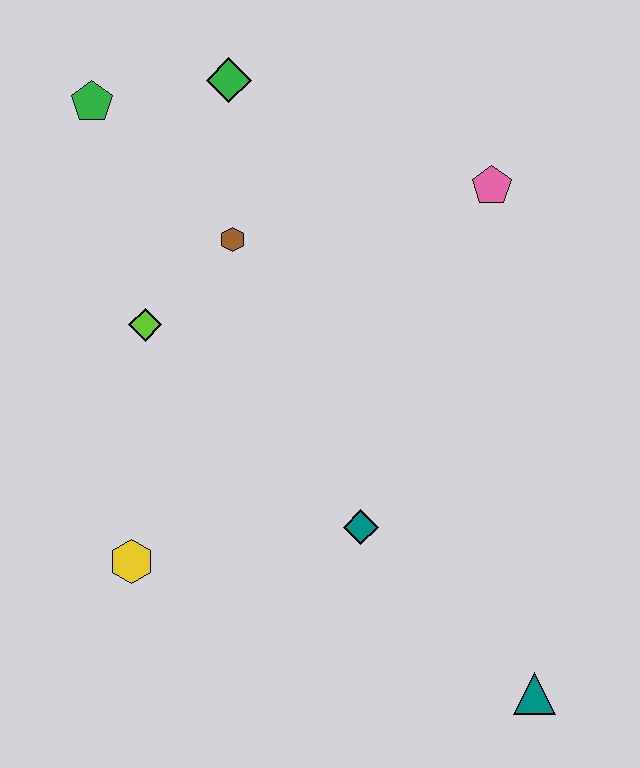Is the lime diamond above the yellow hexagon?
Yes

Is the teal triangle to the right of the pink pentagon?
Yes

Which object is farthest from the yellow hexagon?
The pink pentagon is farthest from the yellow hexagon.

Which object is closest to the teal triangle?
The teal diamond is closest to the teal triangle.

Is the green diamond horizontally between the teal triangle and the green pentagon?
Yes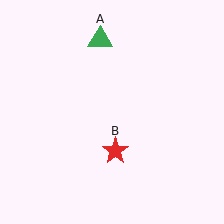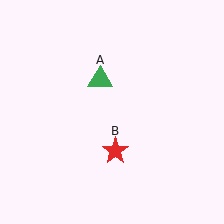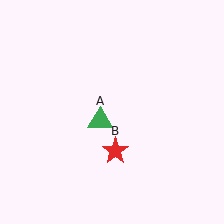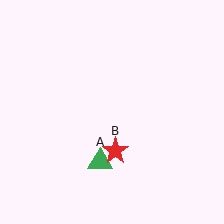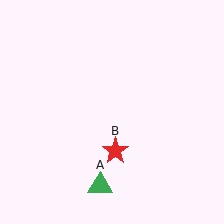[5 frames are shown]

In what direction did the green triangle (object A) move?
The green triangle (object A) moved down.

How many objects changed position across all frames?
1 object changed position: green triangle (object A).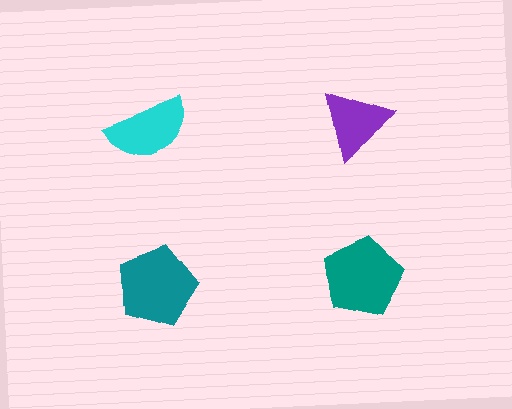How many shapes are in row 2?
2 shapes.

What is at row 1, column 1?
A cyan semicircle.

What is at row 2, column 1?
A teal pentagon.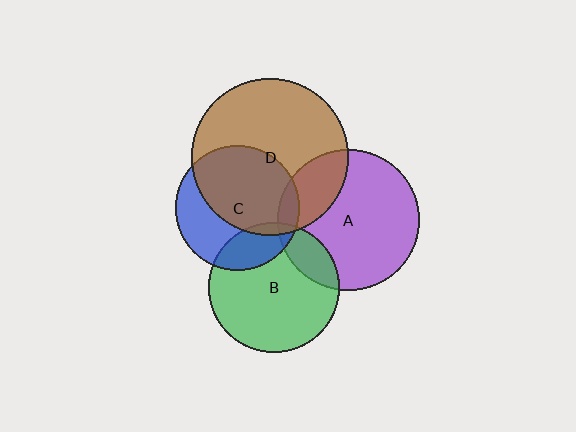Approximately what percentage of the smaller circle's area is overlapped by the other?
Approximately 5%.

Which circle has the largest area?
Circle D (brown).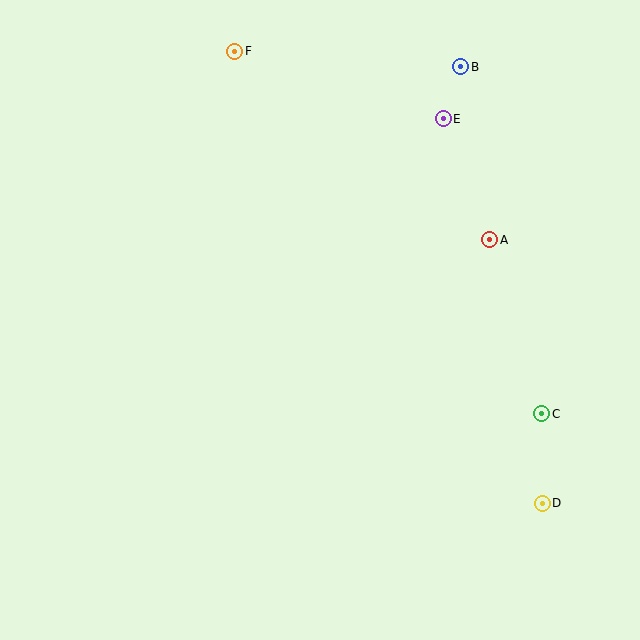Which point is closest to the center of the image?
Point A at (490, 240) is closest to the center.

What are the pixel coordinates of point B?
Point B is at (461, 67).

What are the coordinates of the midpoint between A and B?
The midpoint between A and B is at (475, 153).